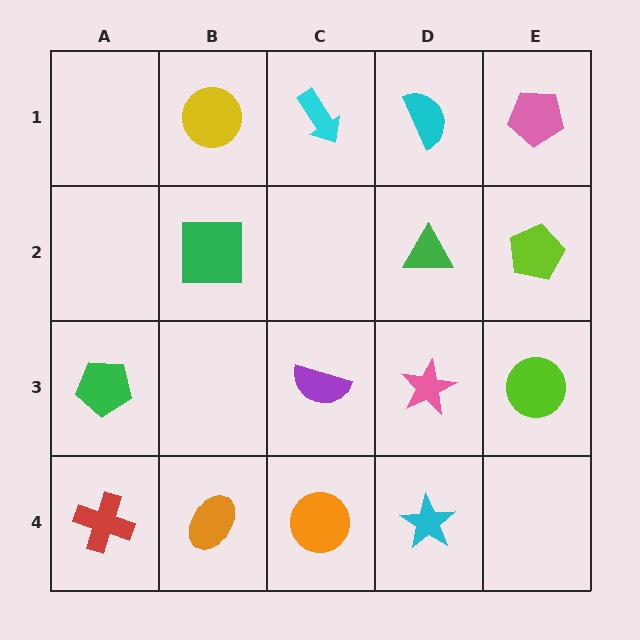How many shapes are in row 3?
4 shapes.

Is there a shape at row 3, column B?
No, that cell is empty.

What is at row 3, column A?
A green pentagon.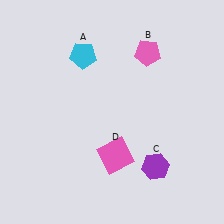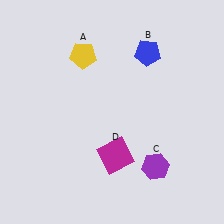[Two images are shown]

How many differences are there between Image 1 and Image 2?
There are 3 differences between the two images.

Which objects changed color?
A changed from cyan to yellow. B changed from pink to blue. D changed from pink to magenta.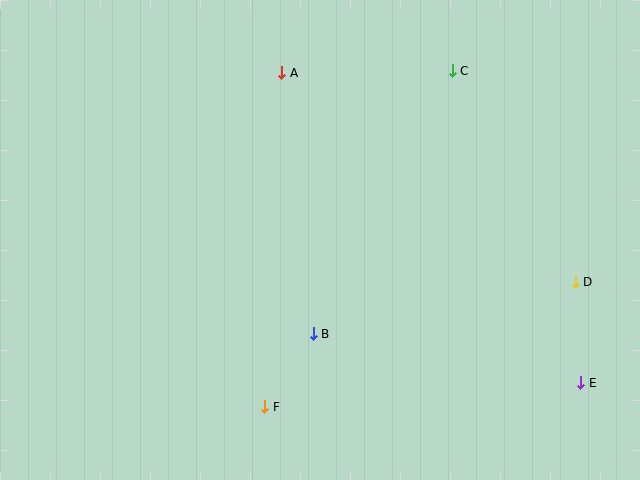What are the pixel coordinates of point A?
Point A is at (282, 73).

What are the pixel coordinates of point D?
Point D is at (575, 282).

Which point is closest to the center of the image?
Point B at (313, 334) is closest to the center.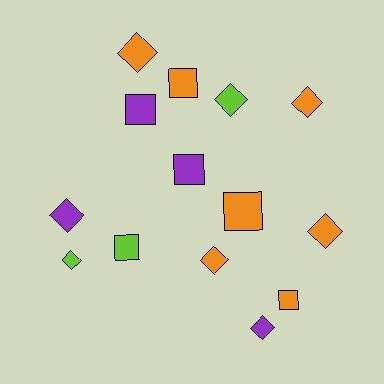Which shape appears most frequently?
Diamond, with 8 objects.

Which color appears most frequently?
Orange, with 7 objects.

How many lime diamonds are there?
There are 2 lime diamonds.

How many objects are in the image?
There are 14 objects.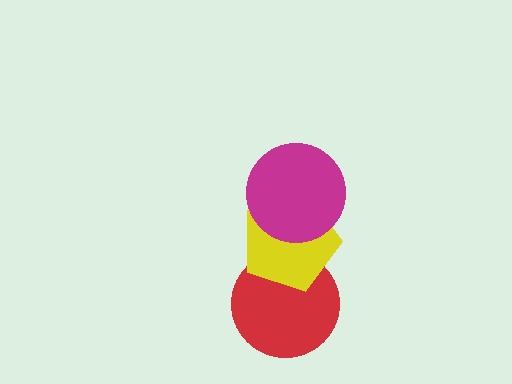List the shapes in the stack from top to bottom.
From top to bottom: the magenta circle, the yellow pentagon, the red circle.